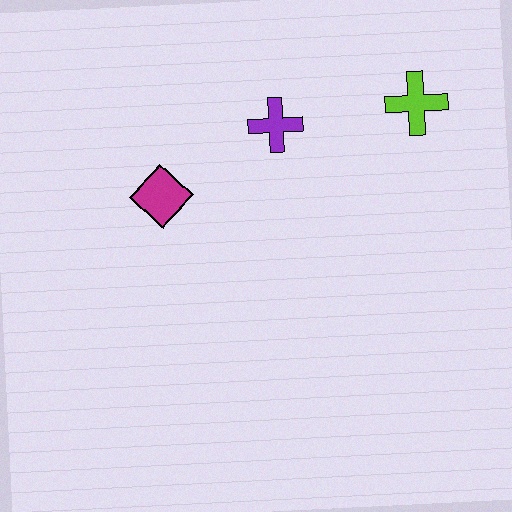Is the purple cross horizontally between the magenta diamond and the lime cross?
Yes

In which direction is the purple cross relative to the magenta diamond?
The purple cross is to the right of the magenta diamond.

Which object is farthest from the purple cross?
The lime cross is farthest from the purple cross.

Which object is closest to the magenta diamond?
The purple cross is closest to the magenta diamond.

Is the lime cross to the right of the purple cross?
Yes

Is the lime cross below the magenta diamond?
No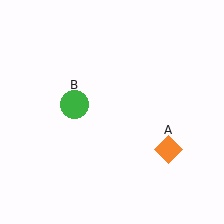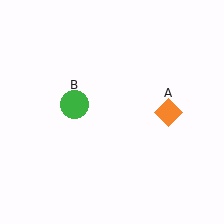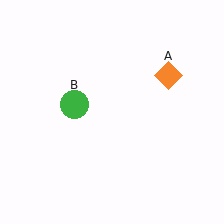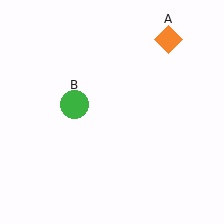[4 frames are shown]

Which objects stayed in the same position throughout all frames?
Green circle (object B) remained stationary.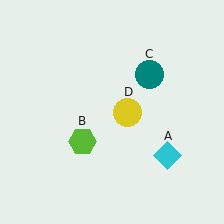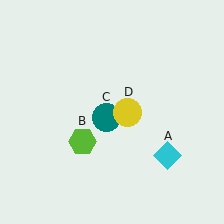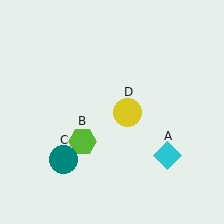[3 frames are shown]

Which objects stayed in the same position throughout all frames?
Cyan diamond (object A) and lime hexagon (object B) and yellow circle (object D) remained stationary.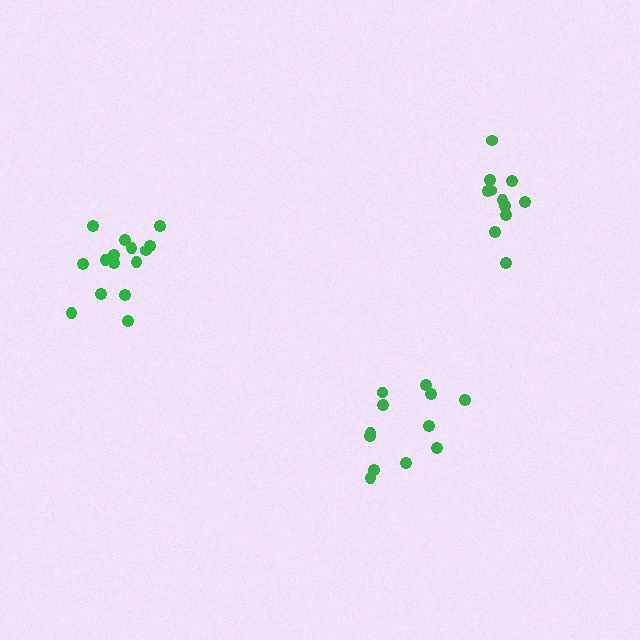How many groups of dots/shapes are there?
There are 3 groups.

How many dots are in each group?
Group 1: 12 dots, Group 2: 11 dots, Group 3: 15 dots (38 total).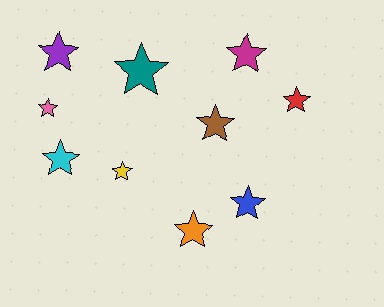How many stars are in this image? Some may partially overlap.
There are 10 stars.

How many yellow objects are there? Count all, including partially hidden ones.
There is 1 yellow object.